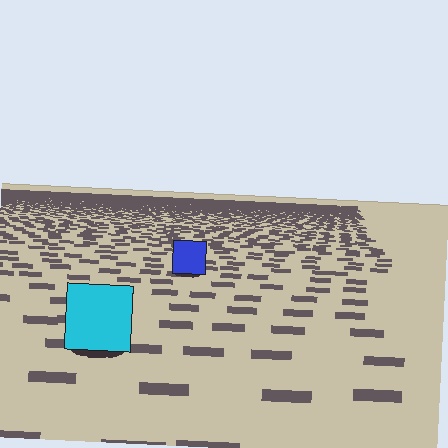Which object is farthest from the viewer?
The blue square is farthest from the viewer. It appears smaller and the ground texture around it is denser.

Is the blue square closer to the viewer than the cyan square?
No. The cyan square is closer — you can tell from the texture gradient: the ground texture is coarser near it.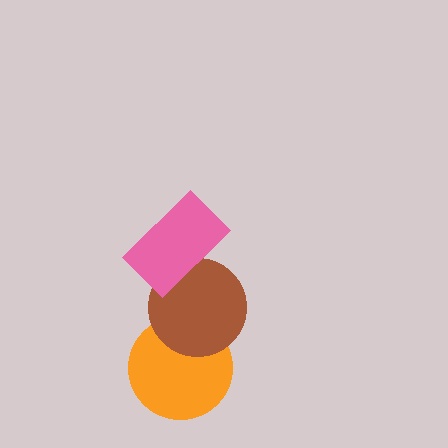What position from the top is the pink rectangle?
The pink rectangle is 1st from the top.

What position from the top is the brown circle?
The brown circle is 2nd from the top.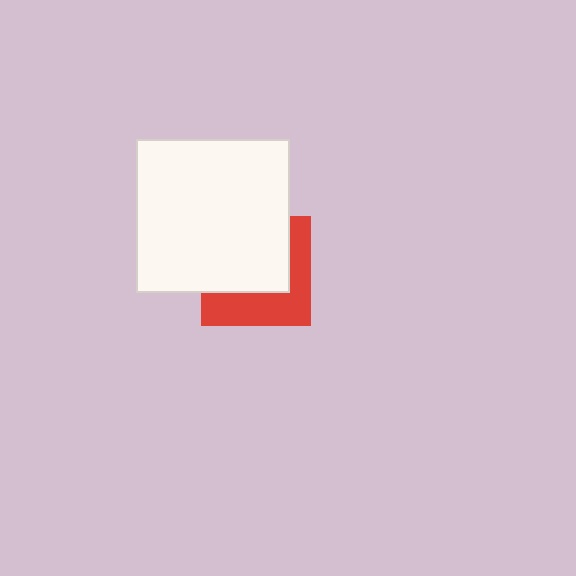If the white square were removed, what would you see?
You would see the complete red square.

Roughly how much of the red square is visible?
A small part of it is visible (roughly 43%).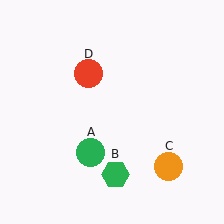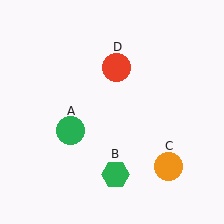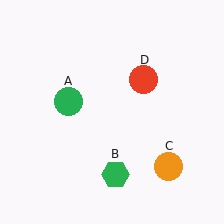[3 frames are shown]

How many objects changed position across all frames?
2 objects changed position: green circle (object A), red circle (object D).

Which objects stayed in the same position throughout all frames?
Green hexagon (object B) and orange circle (object C) remained stationary.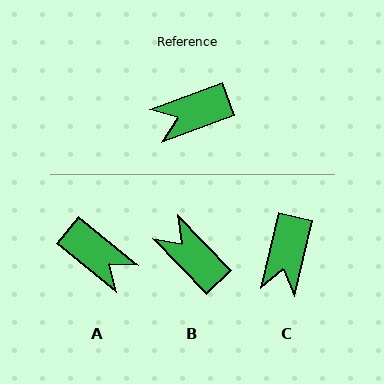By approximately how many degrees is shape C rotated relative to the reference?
Approximately 57 degrees counter-clockwise.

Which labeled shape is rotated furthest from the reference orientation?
A, about 121 degrees away.